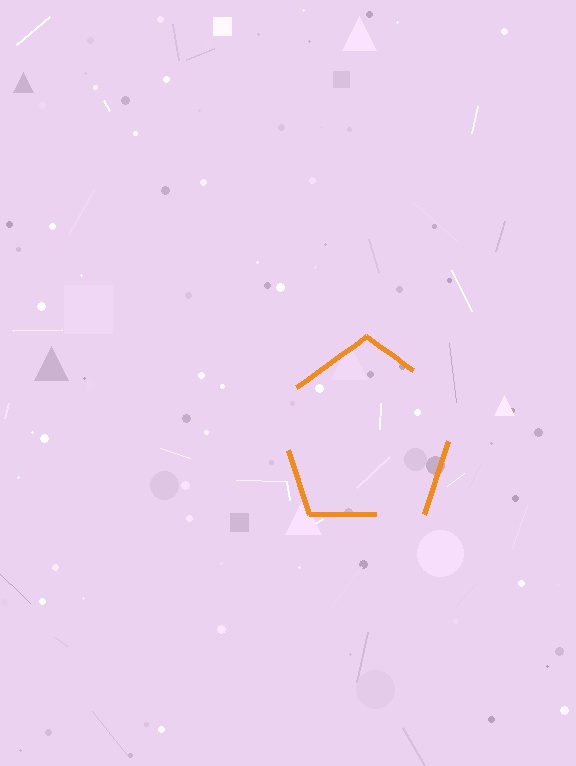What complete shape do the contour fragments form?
The contour fragments form a pentagon.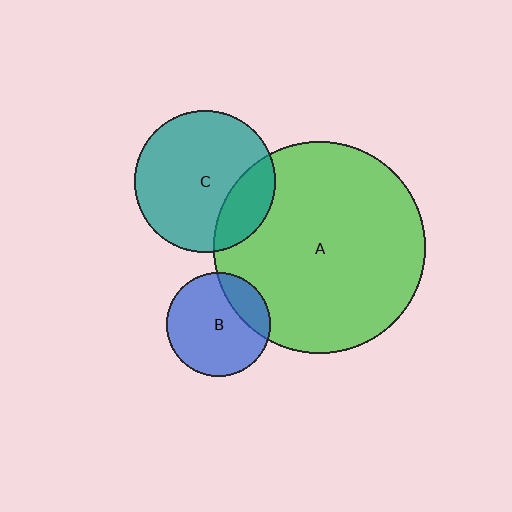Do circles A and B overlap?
Yes.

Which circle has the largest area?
Circle A (green).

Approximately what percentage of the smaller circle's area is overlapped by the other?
Approximately 20%.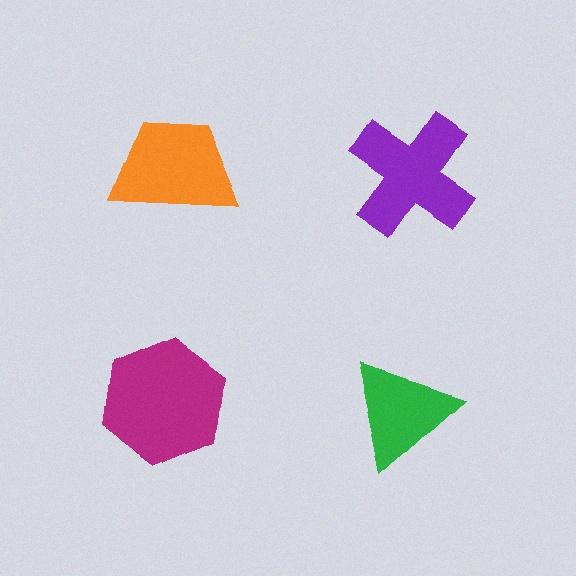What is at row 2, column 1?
A magenta hexagon.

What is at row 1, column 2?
A purple cross.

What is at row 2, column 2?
A green triangle.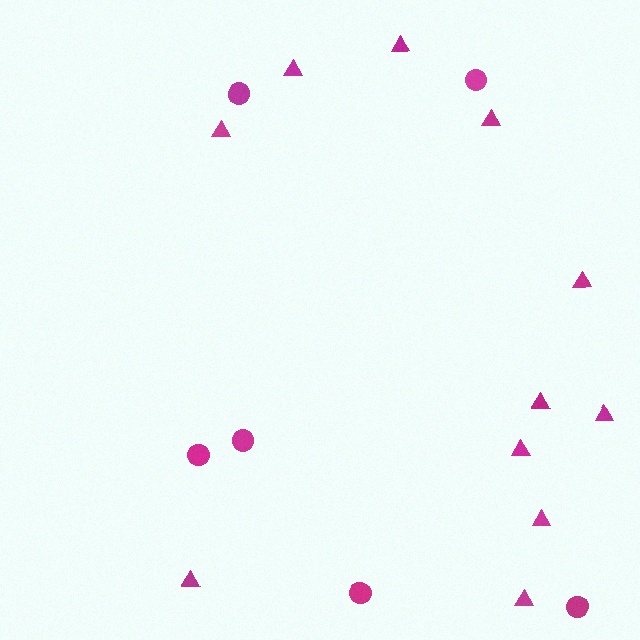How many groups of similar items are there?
There are 2 groups: one group of triangles (11) and one group of circles (6).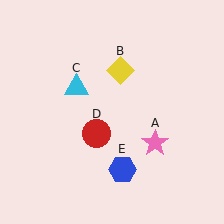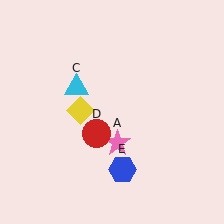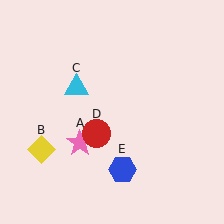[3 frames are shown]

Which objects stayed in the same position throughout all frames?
Cyan triangle (object C) and red circle (object D) and blue hexagon (object E) remained stationary.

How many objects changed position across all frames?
2 objects changed position: pink star (object A), yellow diamond (object B).